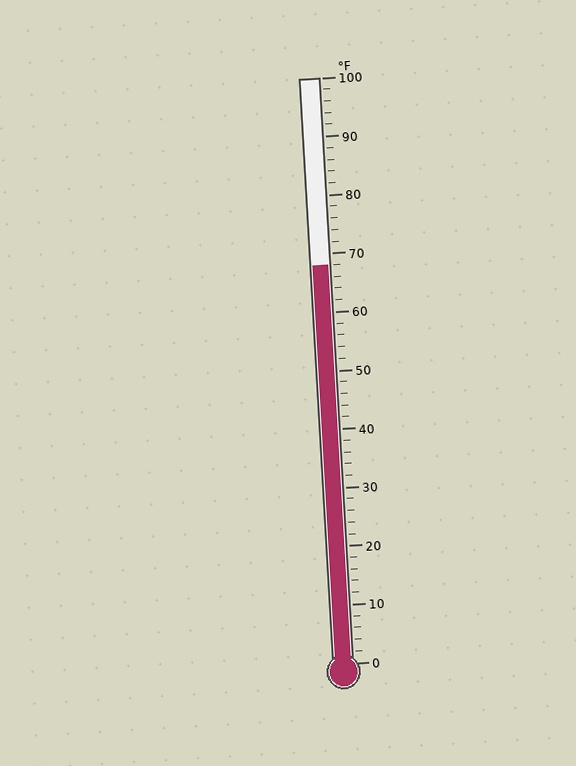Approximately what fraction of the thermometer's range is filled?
The thermometer is filled to approximately 70% of its range.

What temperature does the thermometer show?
The thermometer shows approximately 68°F.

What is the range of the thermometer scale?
The thermometer scale ranges from 0°F to 100°F.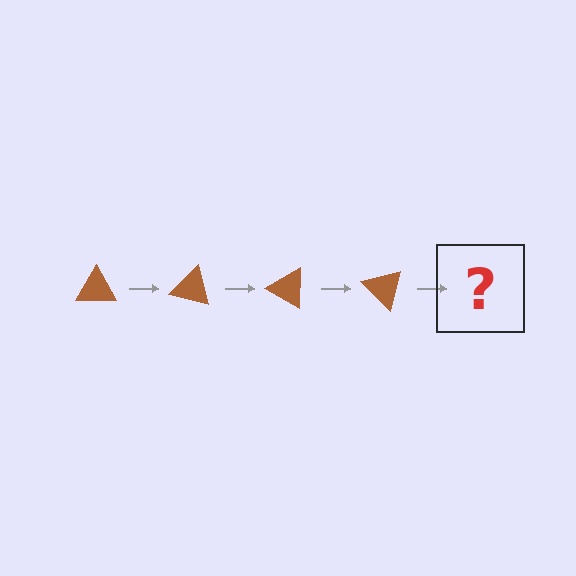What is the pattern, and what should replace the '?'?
The pattern is that the triangle rotates 15 degrees each step. The '?' should be a brown triangle rotated 60 degrees.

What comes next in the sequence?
The next element should be a brown triangle rotated 60 degrees.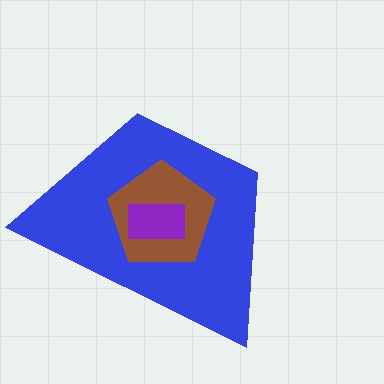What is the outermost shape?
The blue trapezoid.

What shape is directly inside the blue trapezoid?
The brown pentagon.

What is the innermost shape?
The purple rectangle.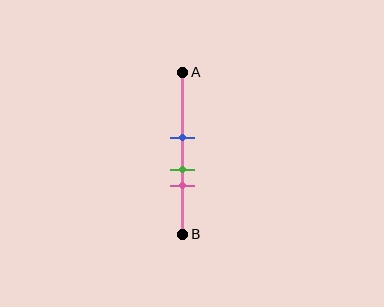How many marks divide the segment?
There are 3 marks dividing the segment.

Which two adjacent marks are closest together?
The green and pink marks are the closest adjacent pair.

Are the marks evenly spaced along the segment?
Yes, the marks are approximately evenly spaced.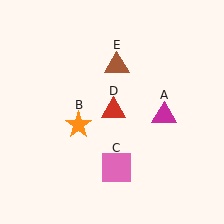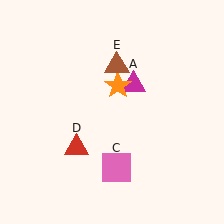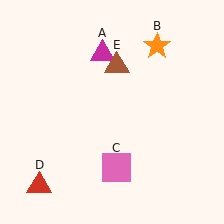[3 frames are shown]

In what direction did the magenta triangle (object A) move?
The magenta triangle (object A) moved up and to the left.